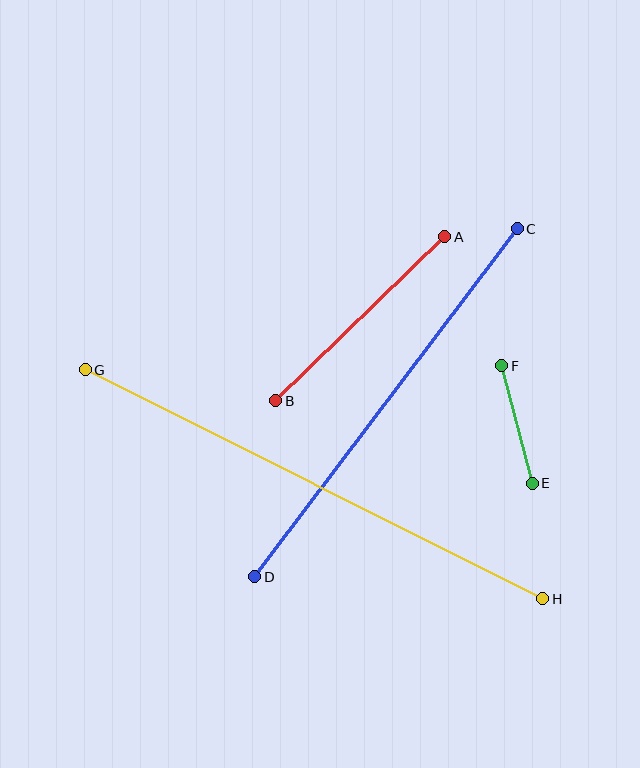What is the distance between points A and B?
The distance is approximately 235 pixels.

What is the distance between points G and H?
The distance is approximately 511 pixels.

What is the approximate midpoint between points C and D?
The midpoint is at approximately (386, 403) pixels.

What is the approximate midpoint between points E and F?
The midpoint is at approximately (517, 424) pixels.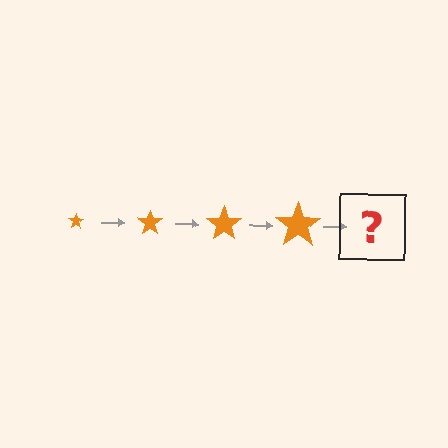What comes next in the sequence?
The next element should be an orange star, larger than the previous one.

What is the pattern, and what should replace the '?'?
The pattern is that the star gets progressively larger each step. The '?' should be an orange star, larger than the previous one.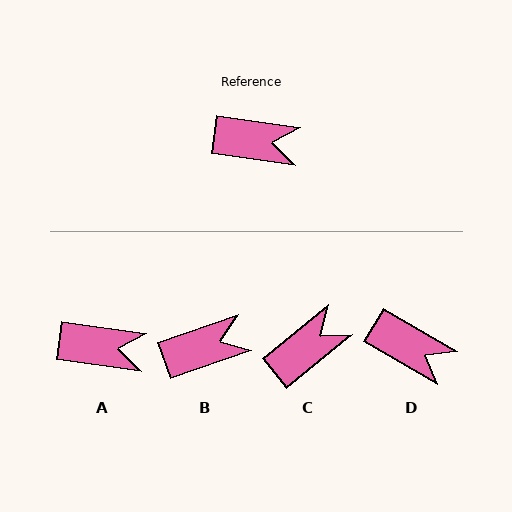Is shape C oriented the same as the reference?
No, it is off by about 47 degrees.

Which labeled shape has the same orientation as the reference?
A.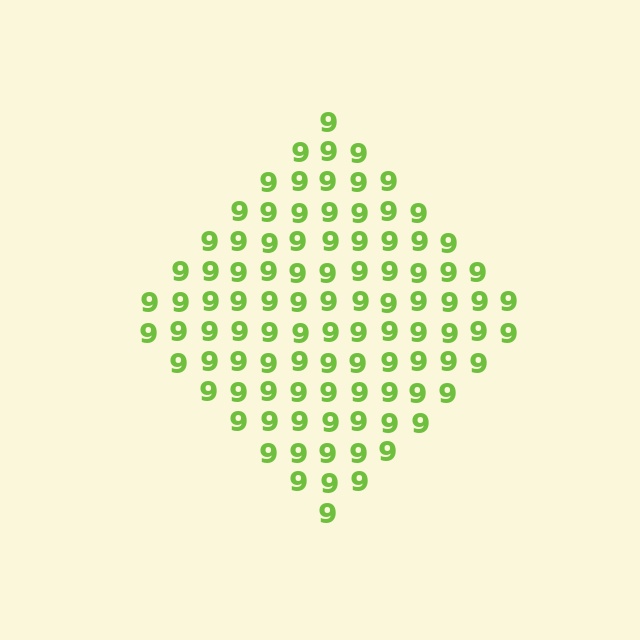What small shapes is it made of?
It is made of small digit 9's.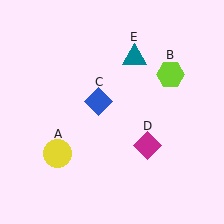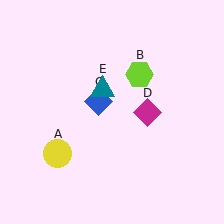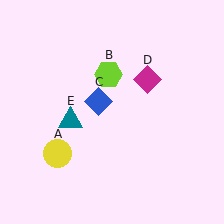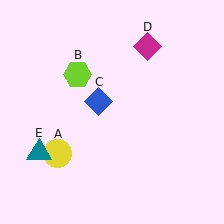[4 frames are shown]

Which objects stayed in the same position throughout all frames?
Yellow circle (object A) and blue diamond (object C) remained stationary.